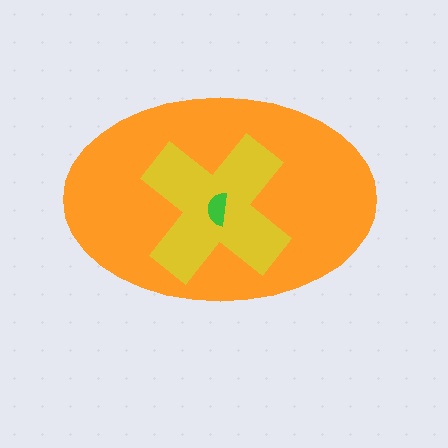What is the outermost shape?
The orange ellipse.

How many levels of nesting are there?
3.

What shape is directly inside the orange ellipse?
The yellow cross.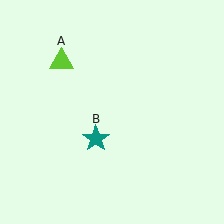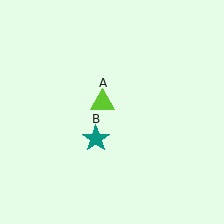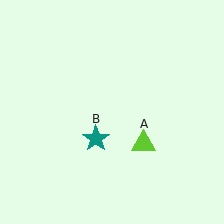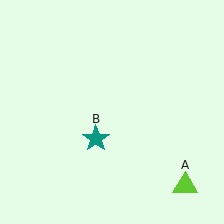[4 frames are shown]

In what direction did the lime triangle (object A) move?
The lime triangle (object A) moved down and to the right.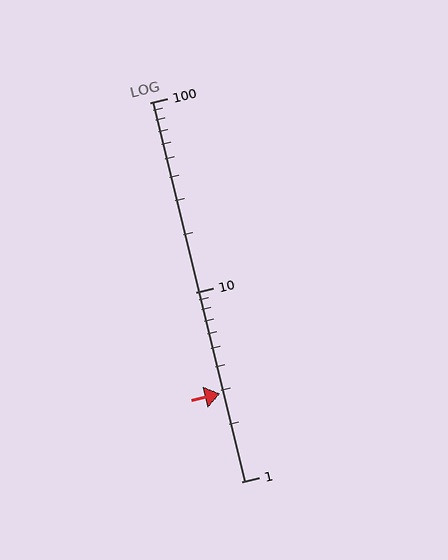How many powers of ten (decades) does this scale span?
The scale spans 2 decades, from 1 to 100.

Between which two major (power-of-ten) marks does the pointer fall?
The pointer is between 1 and 10.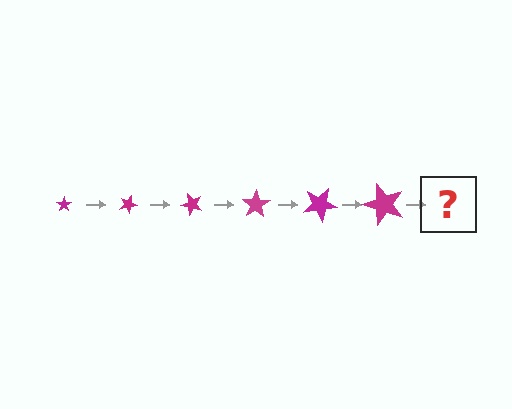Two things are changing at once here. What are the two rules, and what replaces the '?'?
The two rules are that the star grows larger each step and it rotates 25 degrees each step. The '?' should be a star, larger than the previous one and rotated 150 degrees from the start.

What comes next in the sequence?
The next element should be a star, larger than the previous one and rotated 150 degrees from the start.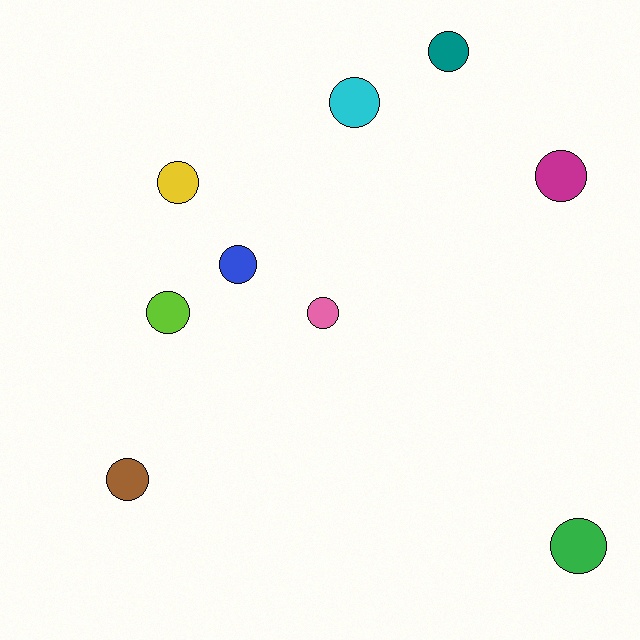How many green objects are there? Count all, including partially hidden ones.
There is 1 green object.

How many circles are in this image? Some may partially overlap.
There are 9 circles.